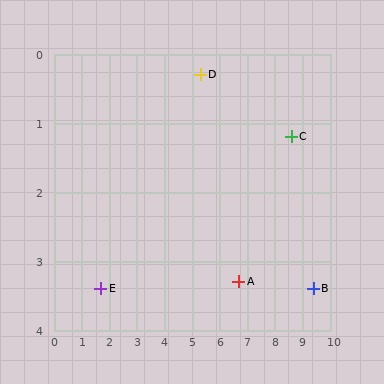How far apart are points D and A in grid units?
Points D and A are about 3.3 grid units apart.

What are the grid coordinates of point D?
Point D is at approximately (5.3, 0.3).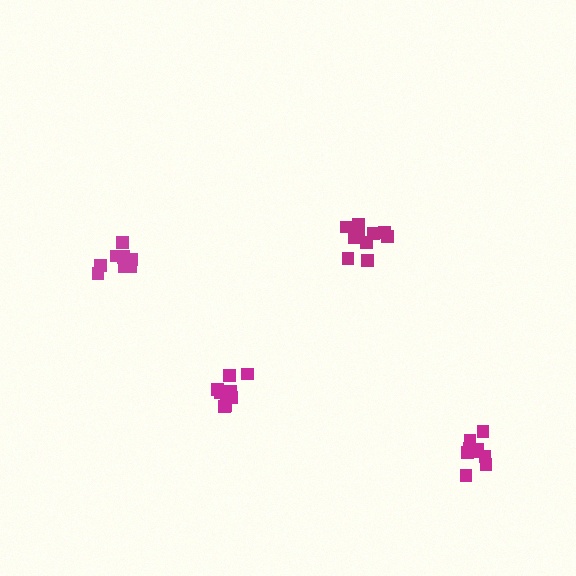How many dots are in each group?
Group 1: 11 dots, Group 2: 9 dots, Group 3: 9 dots, Group 4: 10 dots (39 total).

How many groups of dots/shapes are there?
There are 4 groups.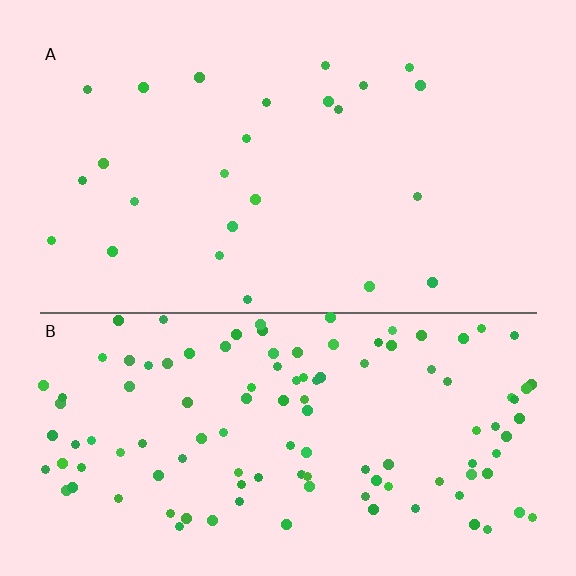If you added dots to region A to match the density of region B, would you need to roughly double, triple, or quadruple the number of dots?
Approximately quadruple.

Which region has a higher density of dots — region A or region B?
B (the bottom).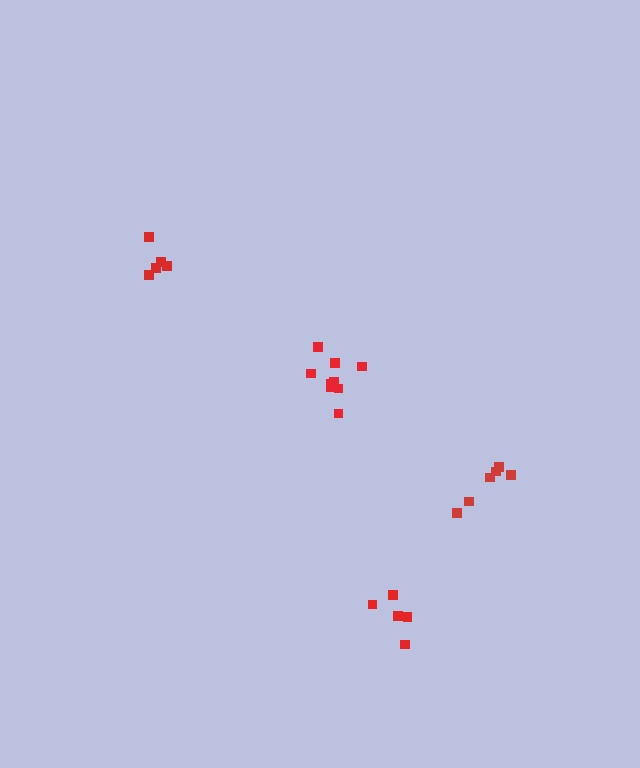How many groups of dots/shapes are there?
There are 4 groups.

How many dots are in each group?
Group 1: 6 dots, Group 2: 5 dots, Group 3: 9 dots, Group 4: 5 dots (25 total).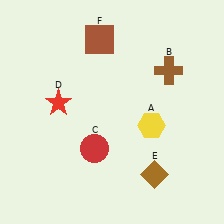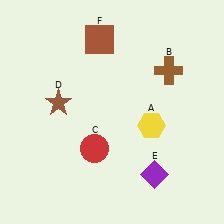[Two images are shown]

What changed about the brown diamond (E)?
In Image 1, E is brown. In Image 2, it changed to purple.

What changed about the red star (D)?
In Image 1, D is red. In Image 2, it changed to brown.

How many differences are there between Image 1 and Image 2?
There are 2 differences between the two images.